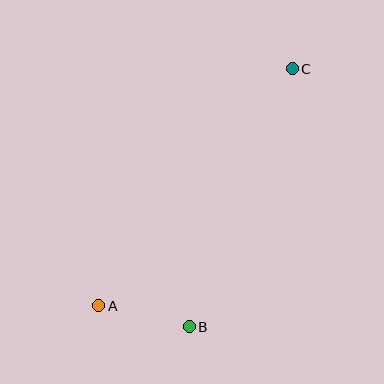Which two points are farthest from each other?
Points A and C are farthest from each other.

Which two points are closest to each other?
Points A and B are closest to each other.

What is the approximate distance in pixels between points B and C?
The distance between B and C is approximately 278 pixels.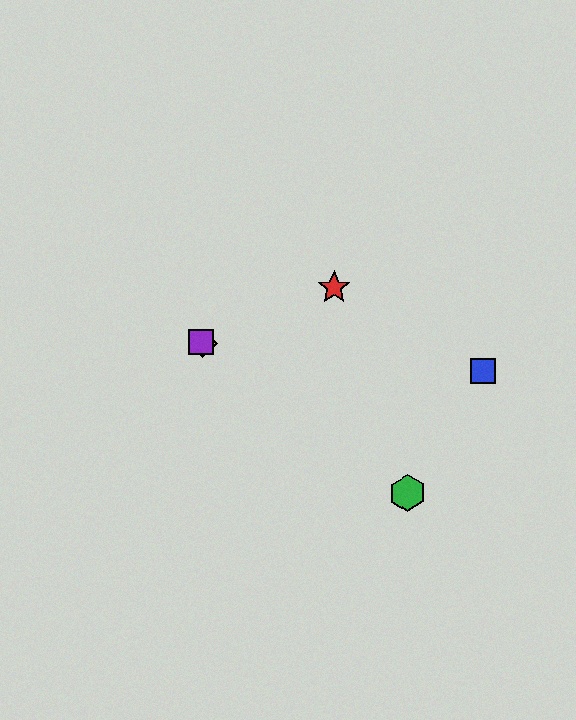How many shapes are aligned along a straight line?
3 shapes (the green hexagon, the yellow diamond, the purple square) are aligned along a straight line.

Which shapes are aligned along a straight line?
The green hexagon, the yellow diamond, the purple square are aligned along a straight line.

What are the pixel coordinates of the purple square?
The purple square is at (200, 342).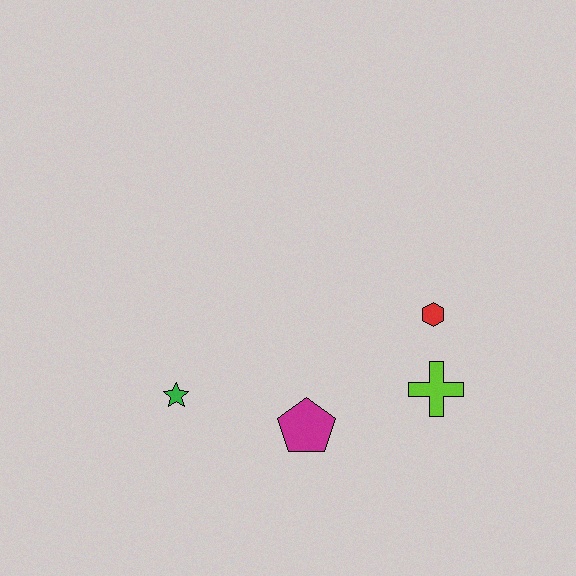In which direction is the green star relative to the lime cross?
The green star is to the left of the lime cross.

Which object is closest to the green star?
The magenta pentagon is closest to the green star.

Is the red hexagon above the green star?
Yes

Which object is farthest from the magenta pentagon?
The red hexagon is farthest from the magenta pentagon.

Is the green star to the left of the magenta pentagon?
Yes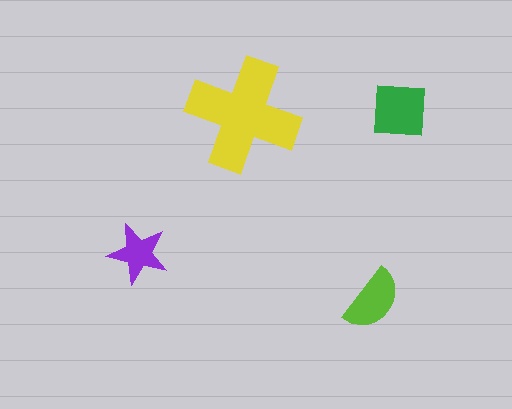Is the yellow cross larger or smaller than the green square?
Larger.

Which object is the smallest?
The purple star.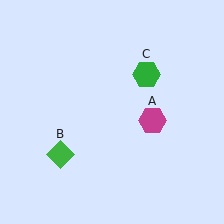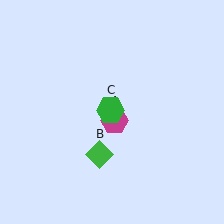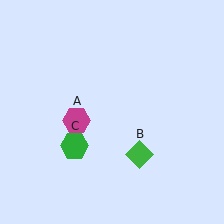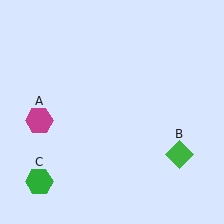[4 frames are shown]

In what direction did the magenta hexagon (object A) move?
The magenta hexagon (object A) moved left.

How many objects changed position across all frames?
3 objects changed position: magenta hexagon (object A), green diamond (object B), green hexagon (object C).